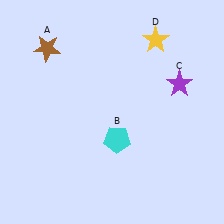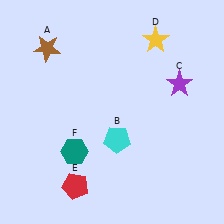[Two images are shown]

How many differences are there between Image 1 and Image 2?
There are 2 differences between the two images.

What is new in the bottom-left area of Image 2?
A red pentagon (E) was added in the bottom-left area of Image 2.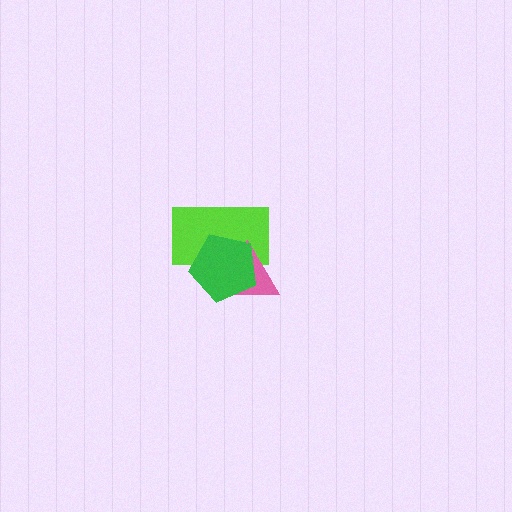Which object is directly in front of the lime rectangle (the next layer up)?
The pink triangle is directly in front of the lime rectangle.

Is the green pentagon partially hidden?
No, no other shape covers it.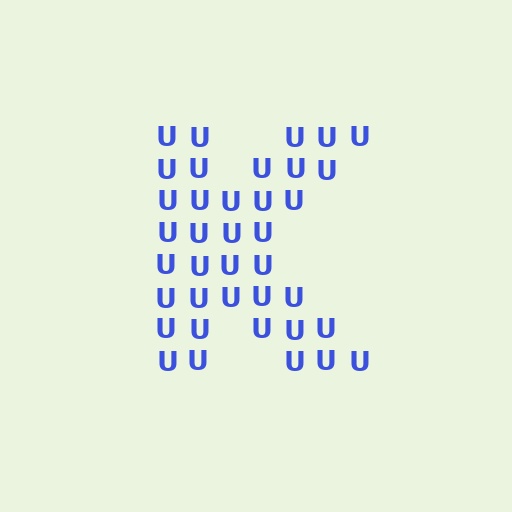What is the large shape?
The large shape is the letter K.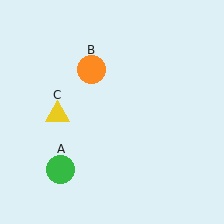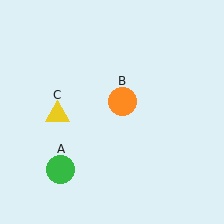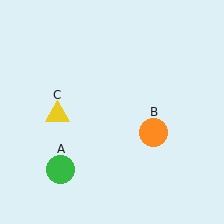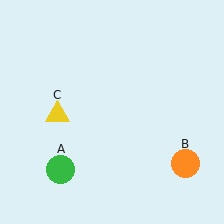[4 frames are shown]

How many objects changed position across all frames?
1 object changed position: orange circle (object B).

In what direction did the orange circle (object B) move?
The orange circle (object B) moved down and to the right.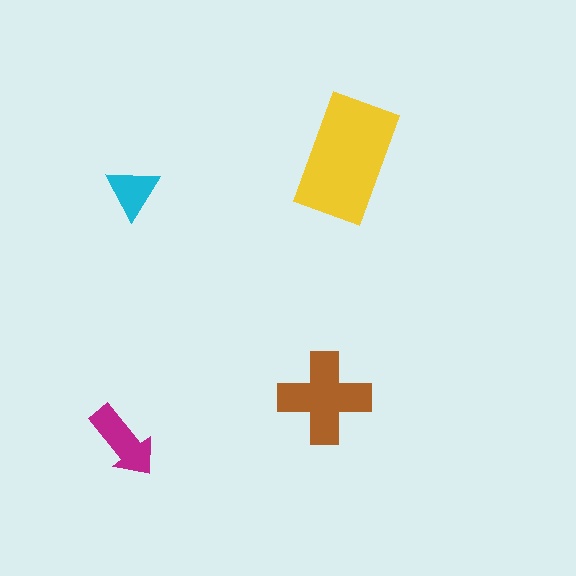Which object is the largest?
The yellow rectangle.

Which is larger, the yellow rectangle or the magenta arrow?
The yellow rectangle.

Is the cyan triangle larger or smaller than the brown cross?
Smaller.